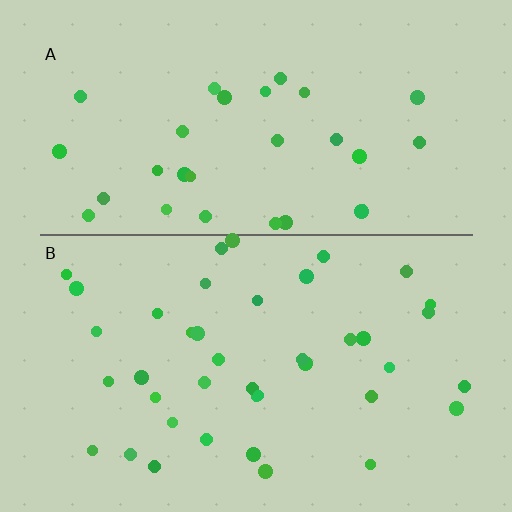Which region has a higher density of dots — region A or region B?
B (the bottom).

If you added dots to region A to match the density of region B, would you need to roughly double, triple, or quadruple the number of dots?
Approximately double.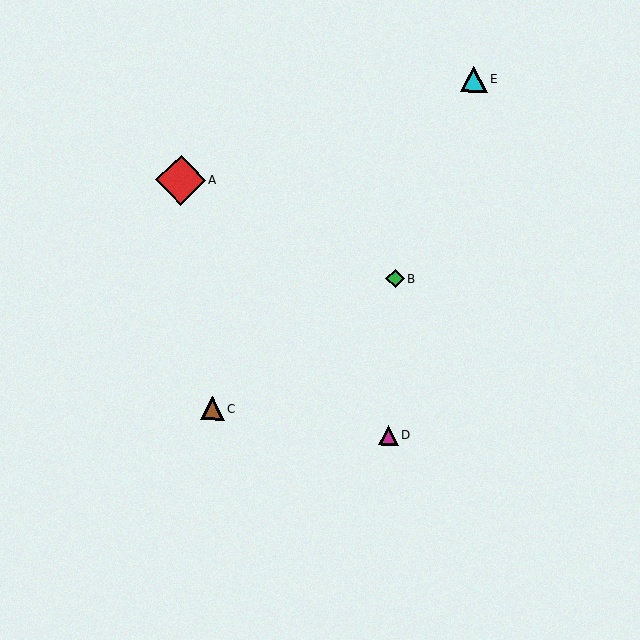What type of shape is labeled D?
Shape D is a magenta triangle.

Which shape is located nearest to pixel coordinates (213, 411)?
The brown triangle (labeled C) at (212, 409) is nearest to that location.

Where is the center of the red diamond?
The center of the red diamond is at (181, 180).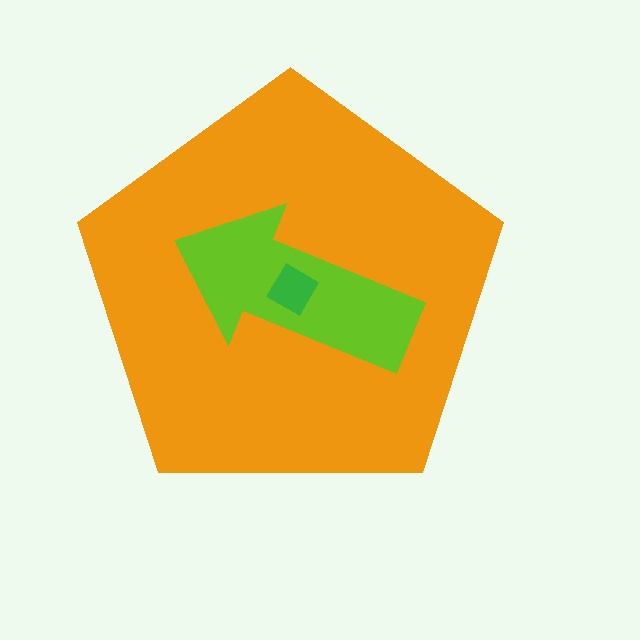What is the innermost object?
The green diamond.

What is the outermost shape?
The orange pentagon.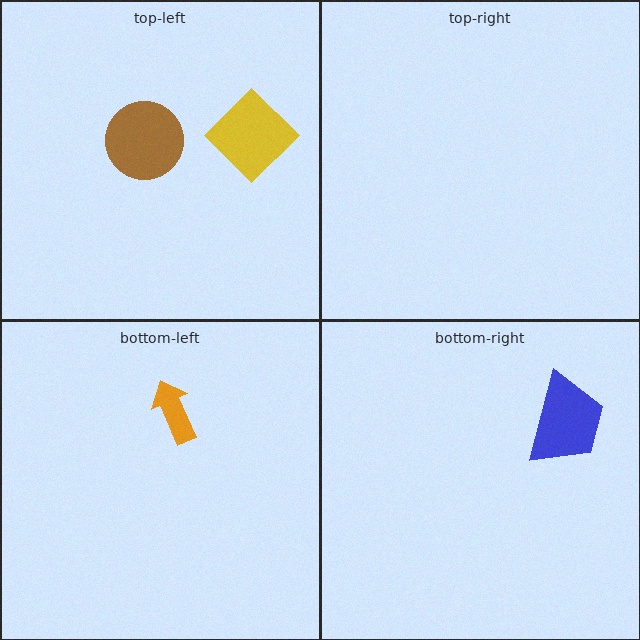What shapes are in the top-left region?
The yellow diamond, the brown circle.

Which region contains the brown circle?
The top-left region.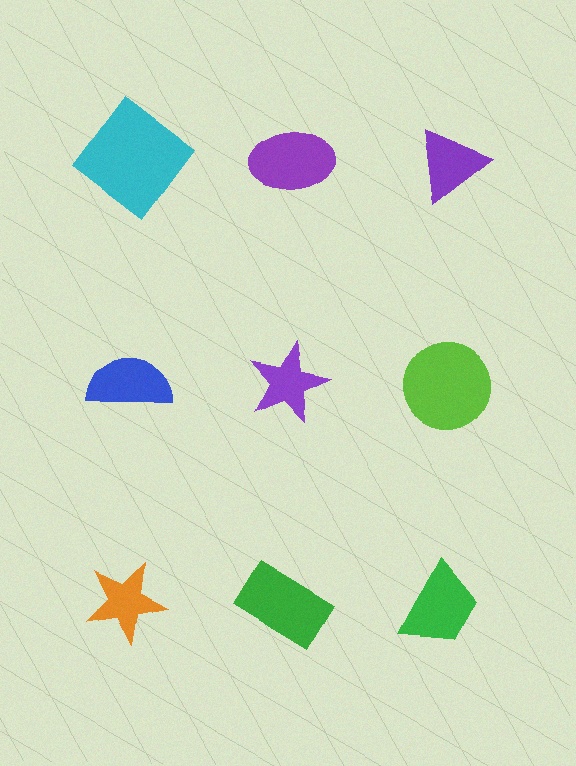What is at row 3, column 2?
A green rectangle.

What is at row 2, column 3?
A lime circle.